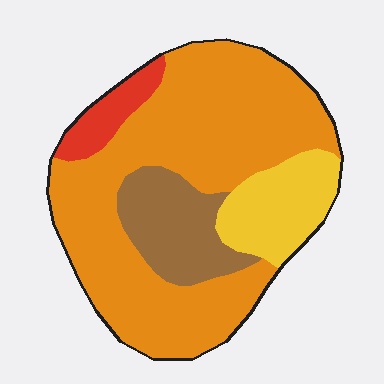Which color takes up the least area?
Red, at roughly 5%.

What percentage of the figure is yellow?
Yellow covers roughly 15% of the figure.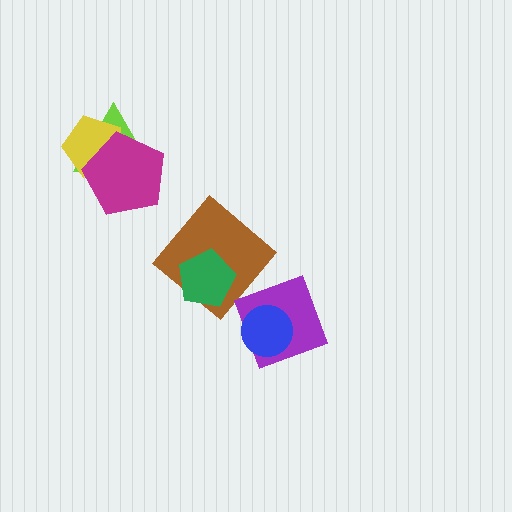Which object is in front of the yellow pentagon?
The magenta pentagon is in front of the yellow pentagon.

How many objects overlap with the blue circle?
1 object overlaps with the blue circle.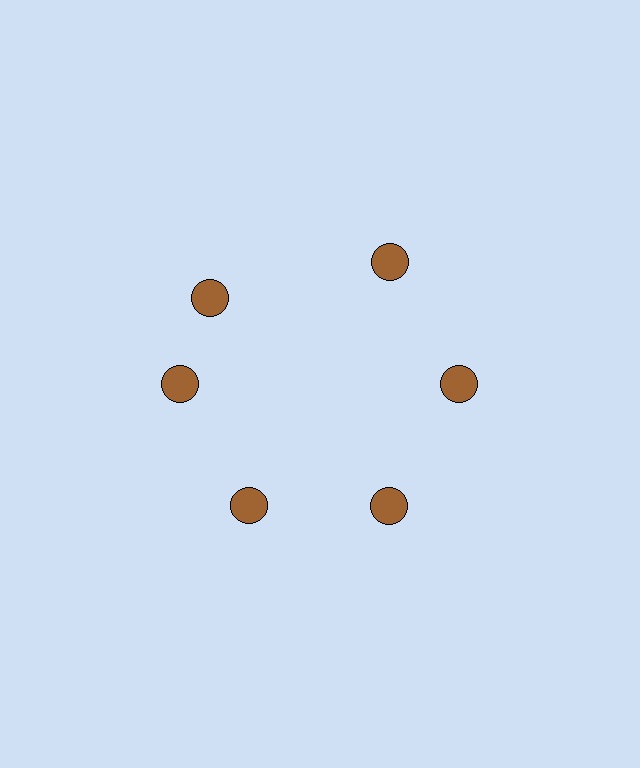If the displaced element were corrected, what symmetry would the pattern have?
It would have 6-fold rotational symmetry — the pattern would map onto itself every 60 degrees.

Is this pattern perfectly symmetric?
No. The 6 brown circles are arranged in a ring, but one element near the 11 o'clock position is rotated out of alignment along the ring, breaking the 6-fold rotational symmetry.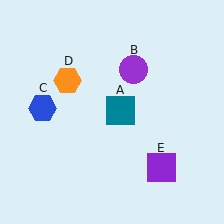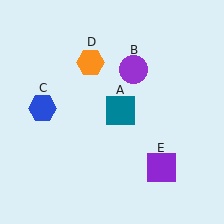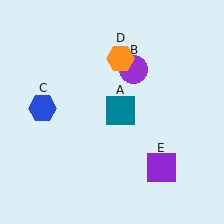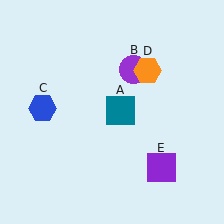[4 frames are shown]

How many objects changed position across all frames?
1 object changed position: orange hexagon (object D).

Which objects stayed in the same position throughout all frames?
Teal square (object A) and purple circle (object B) and blue hexagon (object C) and purple square (object E) remained stationary.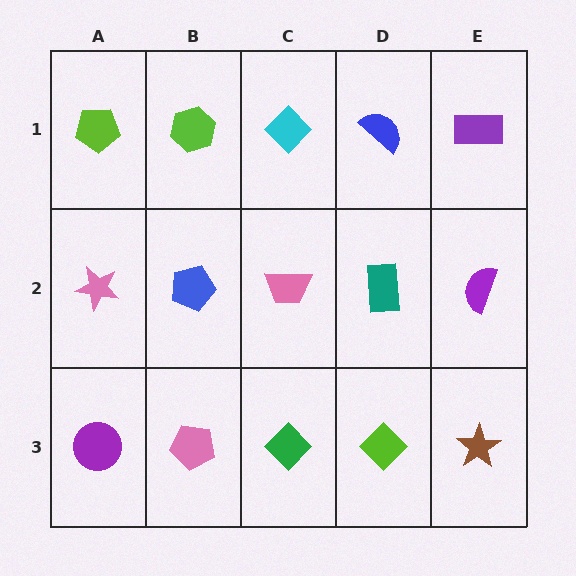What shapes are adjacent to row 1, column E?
A purple semicircle (row 2, column E), a blue semicircle (row 1, column D).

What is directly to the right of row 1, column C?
A blue semicircle.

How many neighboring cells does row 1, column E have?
2.